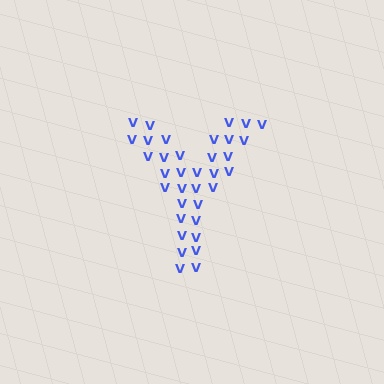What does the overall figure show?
The overall figure shows the letter Y.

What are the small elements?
The small elements are letter V's.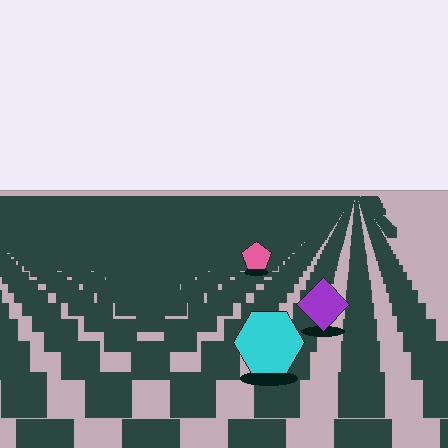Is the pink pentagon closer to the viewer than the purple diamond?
No. The purple diamond is closer — you can tell from the texture gradient: the ground texture is coarser near it.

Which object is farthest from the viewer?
The pink pentagon is farthest from the viewer. It appears smaller and the ground texture around it is denser.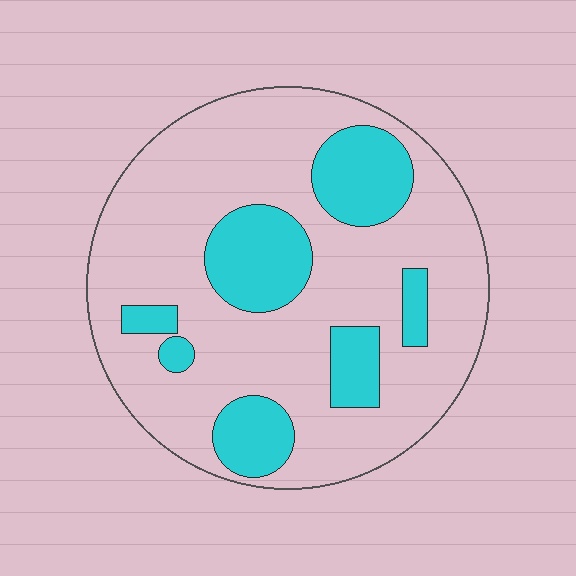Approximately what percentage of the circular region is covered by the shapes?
Approximately 25%.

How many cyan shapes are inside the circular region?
7.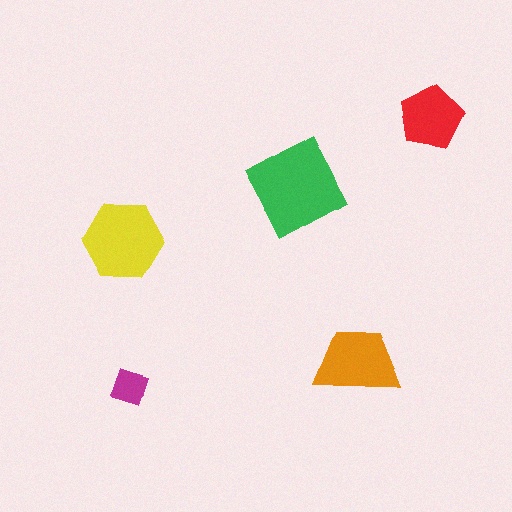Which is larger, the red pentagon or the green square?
The green square.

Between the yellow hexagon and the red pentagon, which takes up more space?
The yellow hexagon.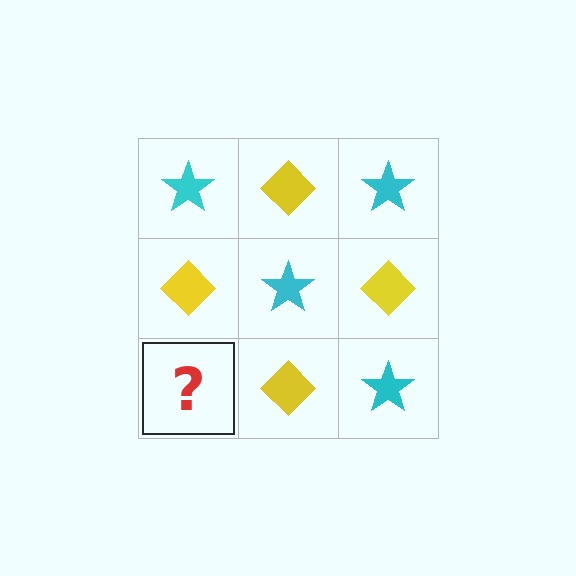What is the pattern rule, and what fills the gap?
The rule is that it alternates cyan star and yellow diamond in a checkerboard pattern. The gap should be filled with a cyan star.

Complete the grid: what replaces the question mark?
The question mark should be replaced with a cyan star.